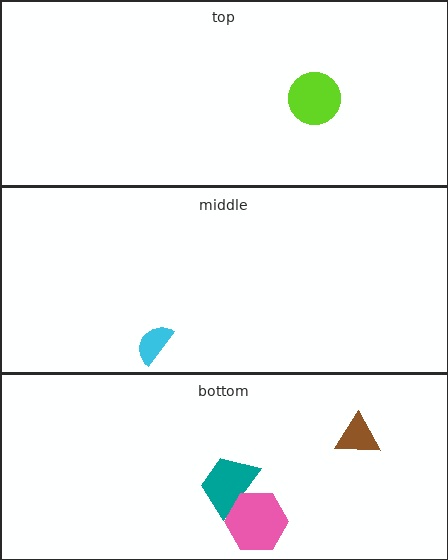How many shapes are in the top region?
1.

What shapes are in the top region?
The lime circle.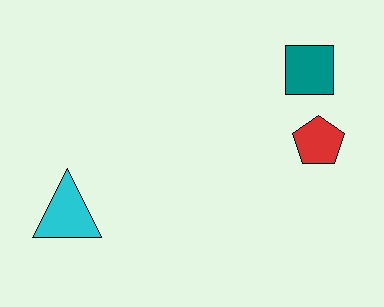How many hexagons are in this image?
There are no hexagons.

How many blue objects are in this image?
There are no blue objects.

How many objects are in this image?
There are 3 objects.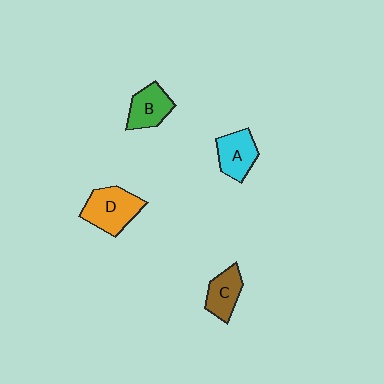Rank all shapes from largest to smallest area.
From largest to smallest: D (orange), A (cyan), B (green), C (brown).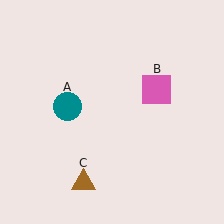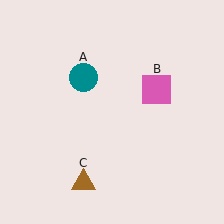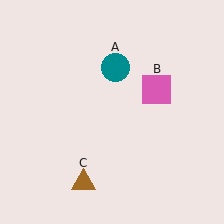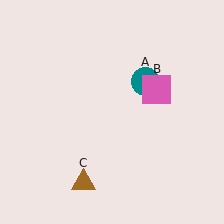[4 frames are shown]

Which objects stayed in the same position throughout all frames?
Pink square (object B) and brown triangle (object C) remained stationary.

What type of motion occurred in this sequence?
The teal circle (object A) rotated clockwise around the center of the scene.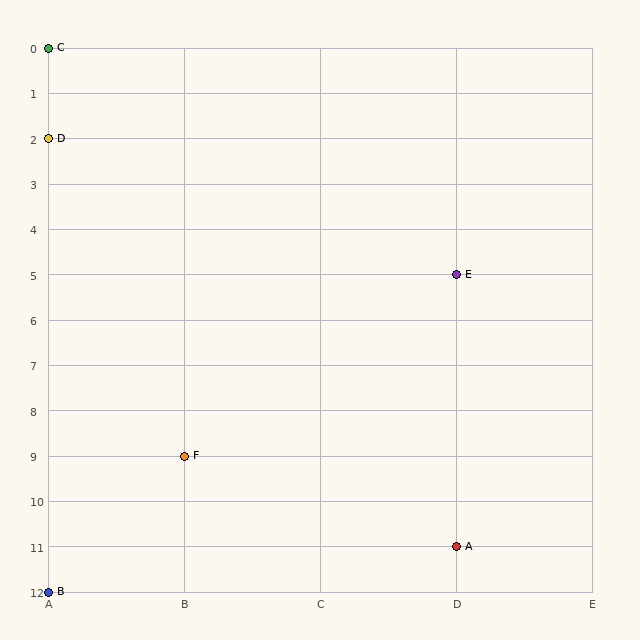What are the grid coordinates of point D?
Point D is at grid coordinates (A, 2).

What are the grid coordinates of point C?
Point C is at grid coordinates (A, 0).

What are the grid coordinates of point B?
Point B is at grid coordinates (A, 12).